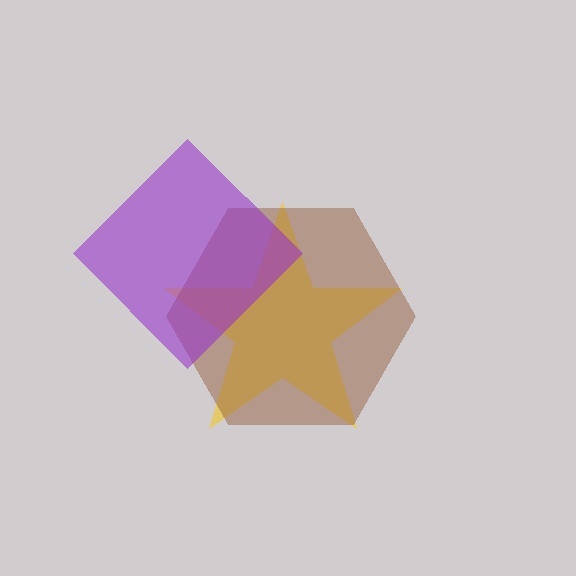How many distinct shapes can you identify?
There are 3 distinct shapes: a yellow star, a brown hexagon, a purple diamond.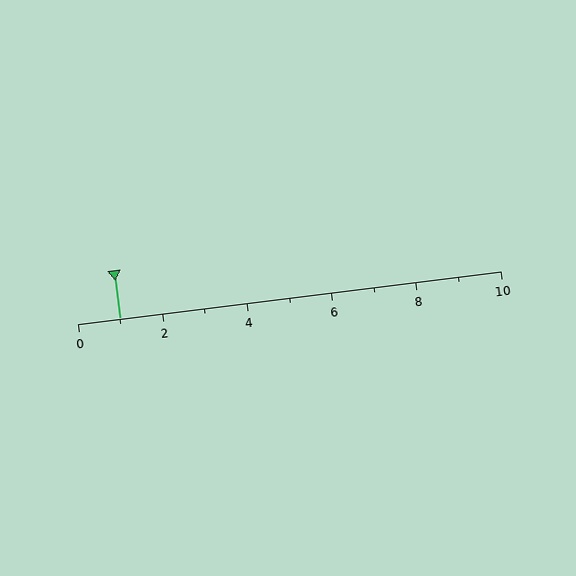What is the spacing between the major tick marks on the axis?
The major ticks are spaced 2 apart.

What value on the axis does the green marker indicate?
The marker indicates approximately 1.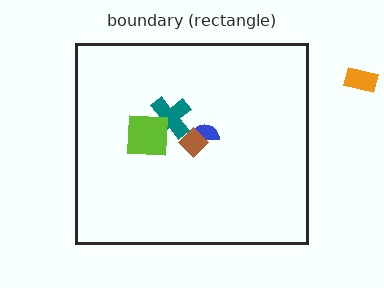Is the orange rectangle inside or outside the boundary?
Outside.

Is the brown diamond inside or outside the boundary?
Inside.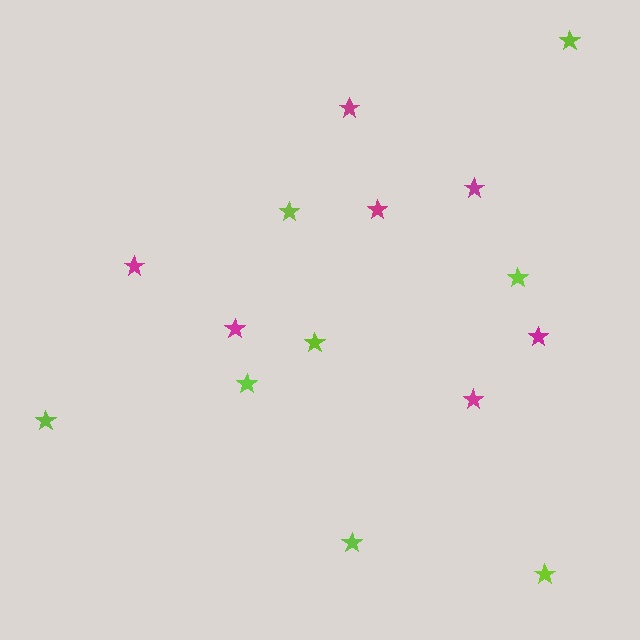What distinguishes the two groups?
There are 2 groups: one group of lime stars (8) and one group of magenta stars (7).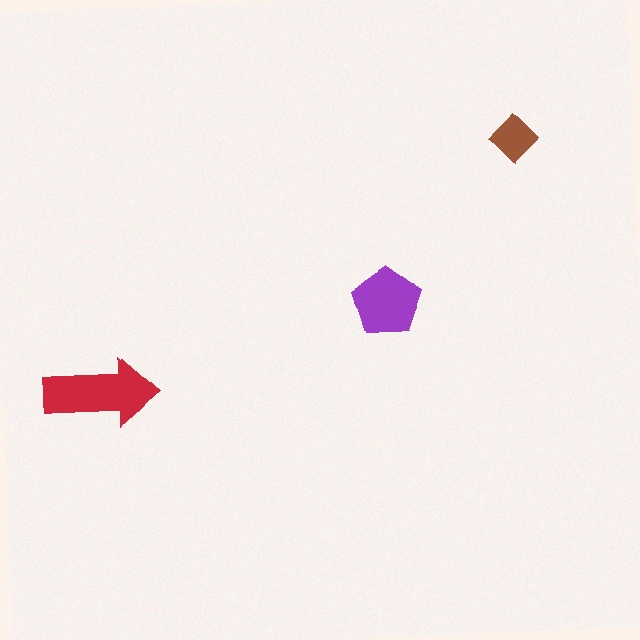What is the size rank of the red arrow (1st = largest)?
1st.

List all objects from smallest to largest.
The brown diamond, the purple pentagon, the red arrow.